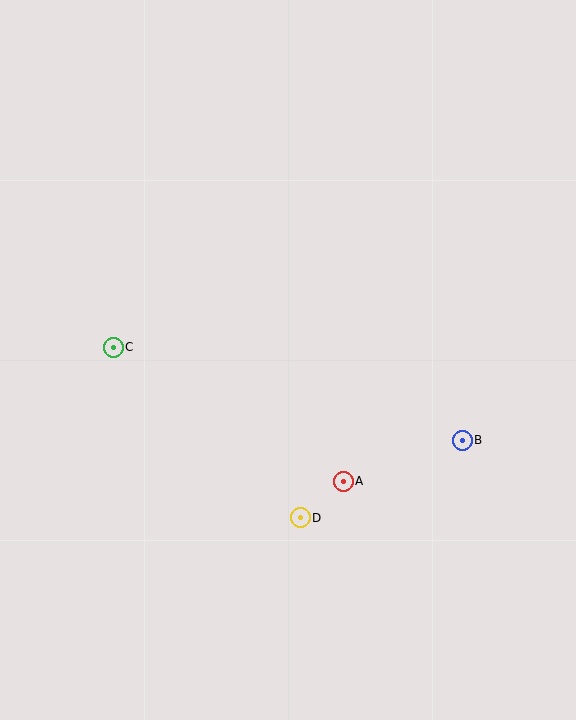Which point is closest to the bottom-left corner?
Point D is closest to the bottom-left corner.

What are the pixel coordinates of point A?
Point A is at (343, 481).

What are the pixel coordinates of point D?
Point D is at (300, 518).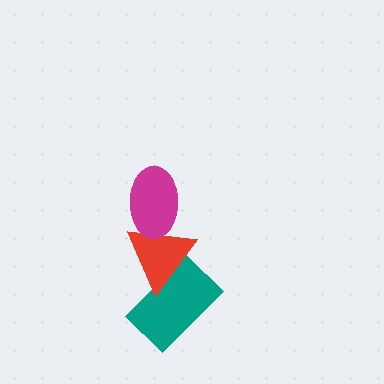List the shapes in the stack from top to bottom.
From top to bottom: the magenta ellipse, the red triangle, the teal rectangle.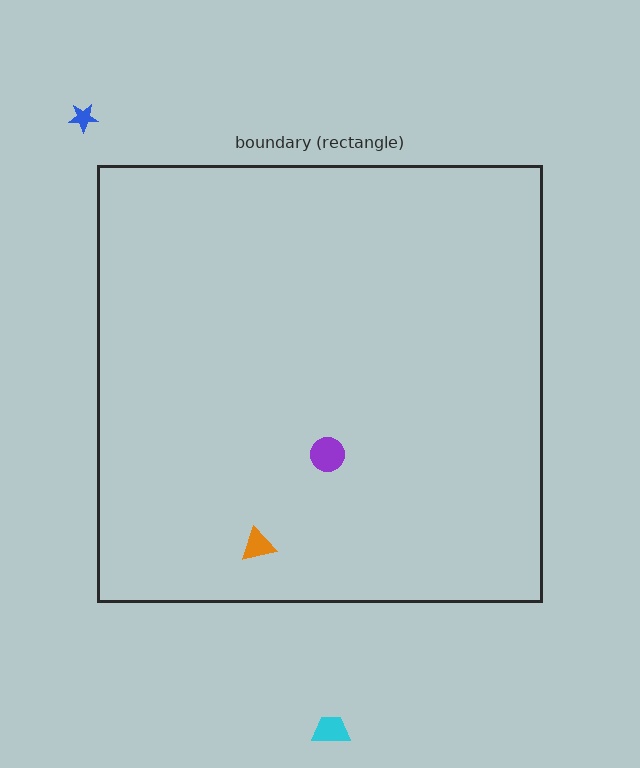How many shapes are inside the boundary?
2 inside, 2 outside.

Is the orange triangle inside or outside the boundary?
Inside.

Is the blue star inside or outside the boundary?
Outside.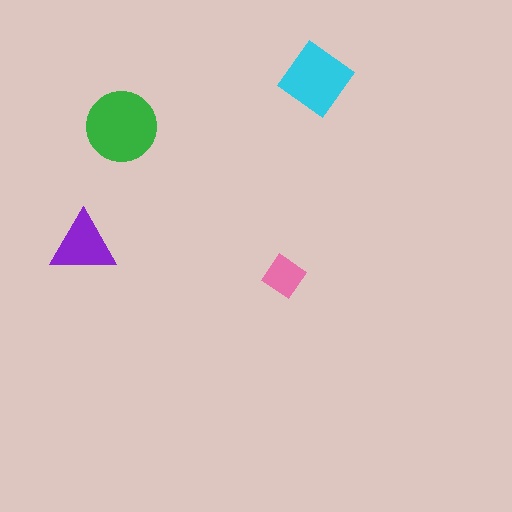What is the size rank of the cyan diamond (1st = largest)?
2nd.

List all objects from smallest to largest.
The pink diamond, the purple triangle, the cyan diamond, the green circle.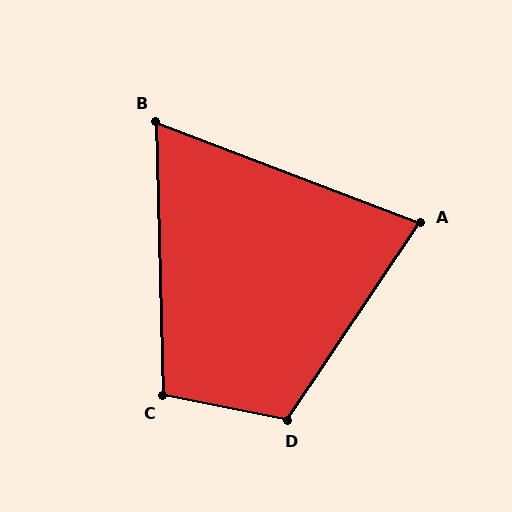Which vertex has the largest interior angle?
D, at approximately 112 degrees.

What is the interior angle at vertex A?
Approximately 77 degrees (acute).